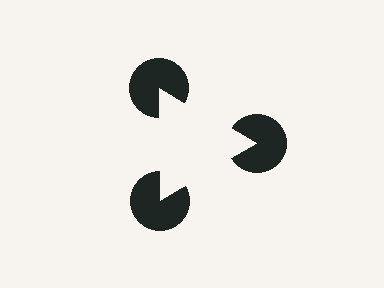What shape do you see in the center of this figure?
An illusory triangle — its edges are inferred from the aligned wedge cuts in the pac-man discs, not physically drawn.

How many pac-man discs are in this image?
There are 3 — one at each vertex of the illusory triangle.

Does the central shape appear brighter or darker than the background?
It typically appears slightly brighter than the background, even though no actual brightness change is drawn.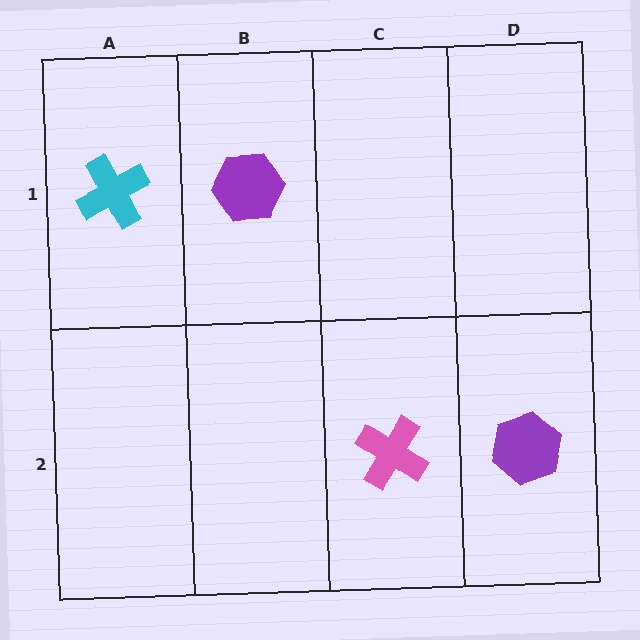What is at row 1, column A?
A cyan cross.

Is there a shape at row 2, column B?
No, that cell is empty.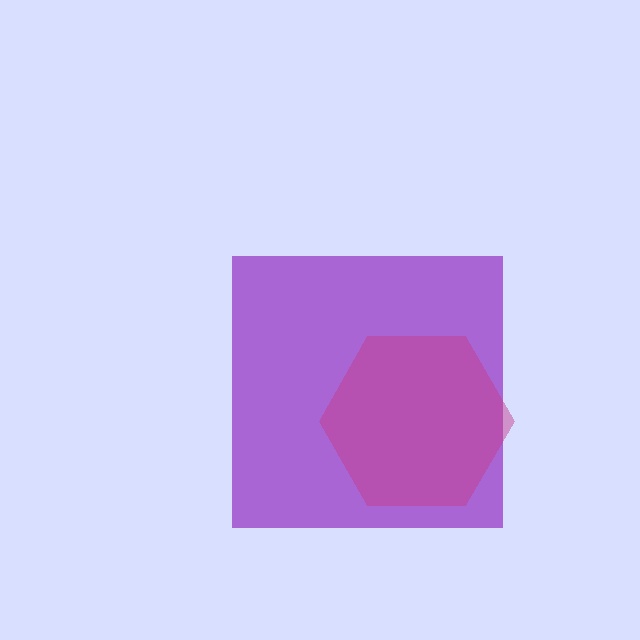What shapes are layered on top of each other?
The layered shapes are: a purple square, a magenta hexagon.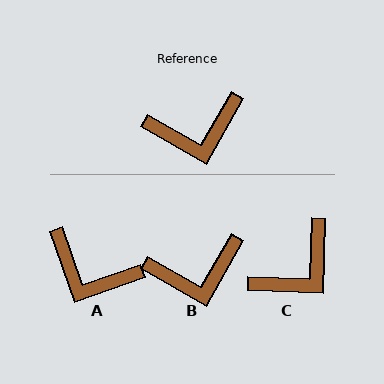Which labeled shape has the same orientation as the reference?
B.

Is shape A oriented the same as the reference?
No, it is off by about 41 degrees.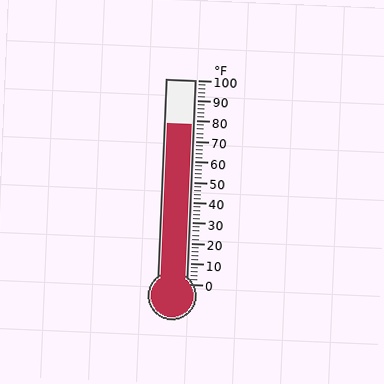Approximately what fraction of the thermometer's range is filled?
The thermometer is filled to approximately 80% of its range.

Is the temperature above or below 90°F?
The temperature is below 90°F.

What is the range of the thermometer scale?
The thermometer scale ranges from 0°F to 100°F.